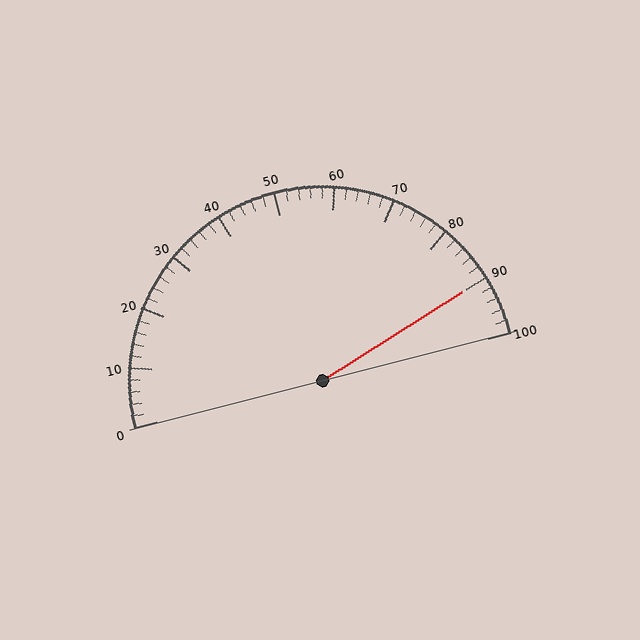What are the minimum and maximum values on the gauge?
The gauge ranges from 0 to 100.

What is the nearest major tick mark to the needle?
The nearest major tick mark is 90.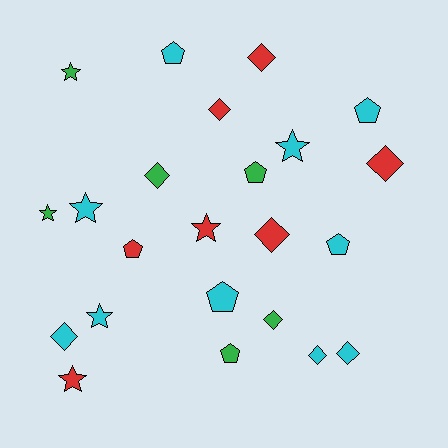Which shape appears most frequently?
Diamond, with 9 objects.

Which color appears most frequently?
Cyan, with 10 objects.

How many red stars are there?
There are 2 red stars.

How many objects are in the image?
There are 23 objects.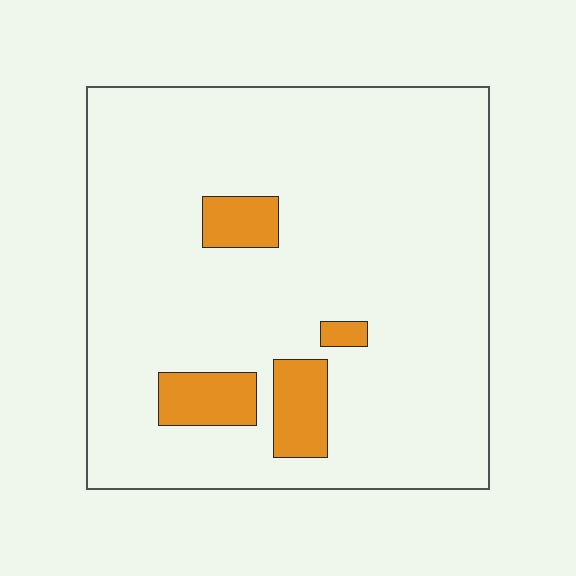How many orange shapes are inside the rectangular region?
4.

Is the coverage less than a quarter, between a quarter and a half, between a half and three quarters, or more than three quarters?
Less than a quarter.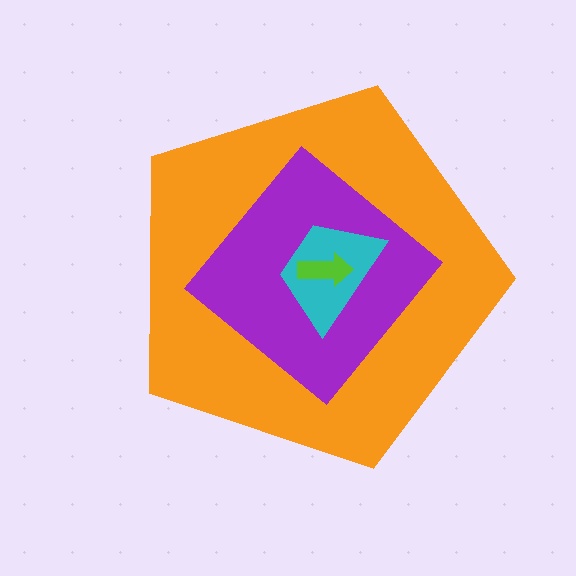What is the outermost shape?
The orange pentagon.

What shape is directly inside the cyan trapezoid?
The lime arrow.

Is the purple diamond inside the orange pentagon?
Yes.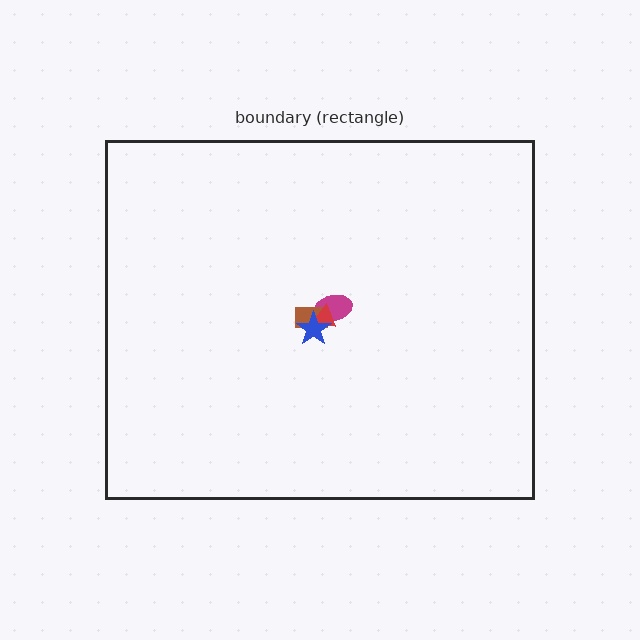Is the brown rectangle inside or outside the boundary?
Inside.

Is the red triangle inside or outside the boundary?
Inside.